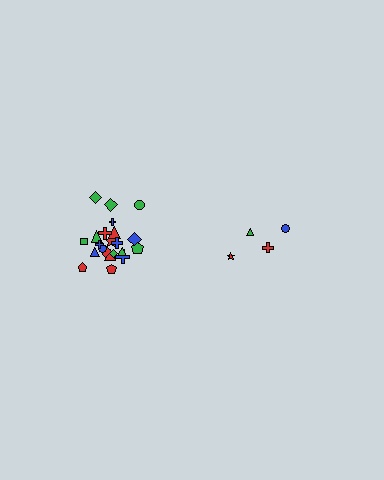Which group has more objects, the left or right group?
The left group.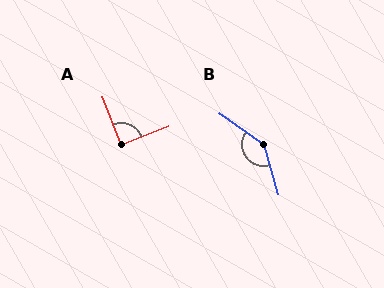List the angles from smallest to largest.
A (90°), B (140°).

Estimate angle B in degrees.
Approximately 140 degrees.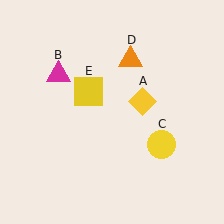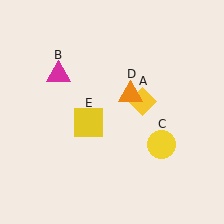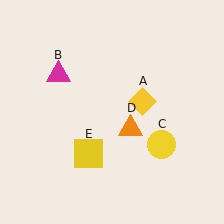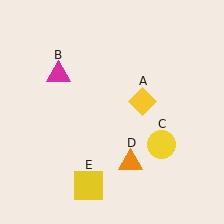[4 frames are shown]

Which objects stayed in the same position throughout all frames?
Yellow diamond (object A) and magenta triangle (object B) and yellow circle (object C) remained stationary.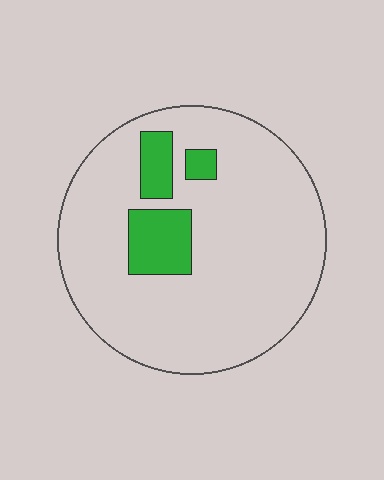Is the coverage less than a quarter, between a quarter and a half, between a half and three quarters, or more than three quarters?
Less than a quarter.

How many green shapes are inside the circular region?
3.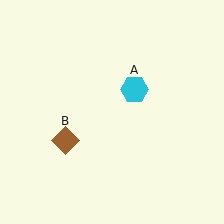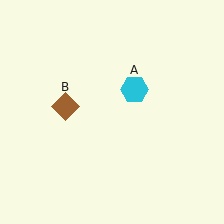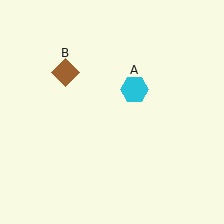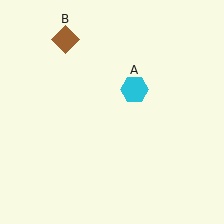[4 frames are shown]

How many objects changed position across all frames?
1 object changed position: brown diamond (object B).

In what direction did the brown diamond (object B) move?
The brown diamond (object B) moved up.